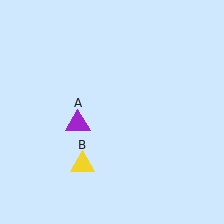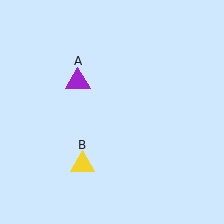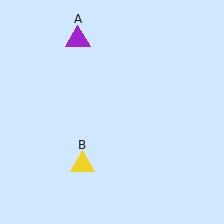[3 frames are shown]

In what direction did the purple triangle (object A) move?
The purple triangle (object A) moved up.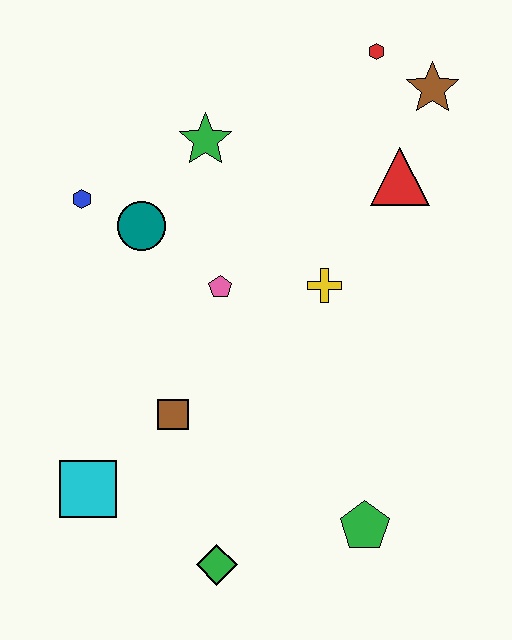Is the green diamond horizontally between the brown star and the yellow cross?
No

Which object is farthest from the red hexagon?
The green diamond is farthest from the red hexagon.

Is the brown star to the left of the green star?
No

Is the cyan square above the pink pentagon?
No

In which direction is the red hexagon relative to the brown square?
The red hexagon is above the brown square.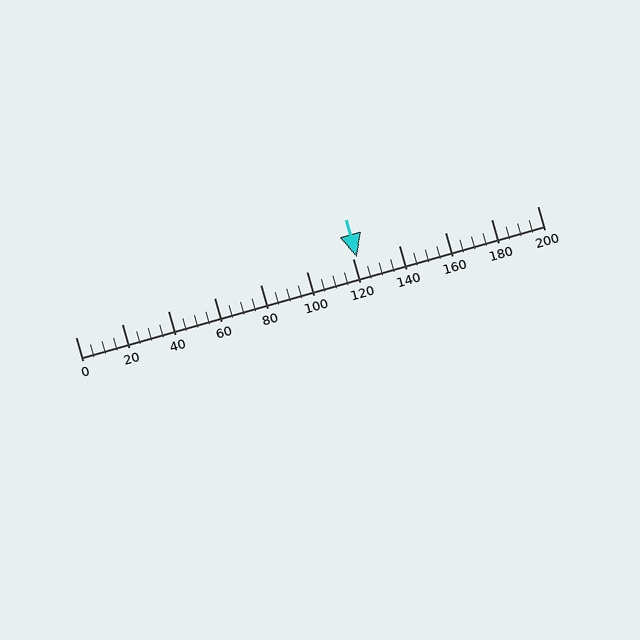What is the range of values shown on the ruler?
The ruler shows values from 0 to 200.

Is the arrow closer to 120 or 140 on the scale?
The arrow is closer to 120.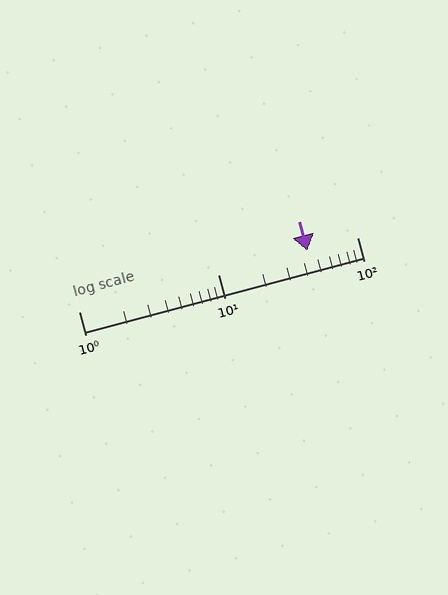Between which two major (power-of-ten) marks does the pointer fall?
The pointer is between 10 and 100.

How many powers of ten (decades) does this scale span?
The scale spans 2 decades, from 1 to 100.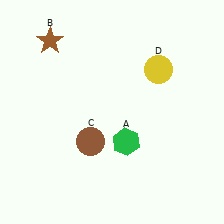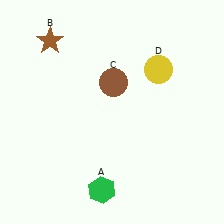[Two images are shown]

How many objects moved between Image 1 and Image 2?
2 objects moved between the two images.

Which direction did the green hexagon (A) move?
The green hexagon (A) moved down.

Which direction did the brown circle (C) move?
The brown circle (C) moved up.